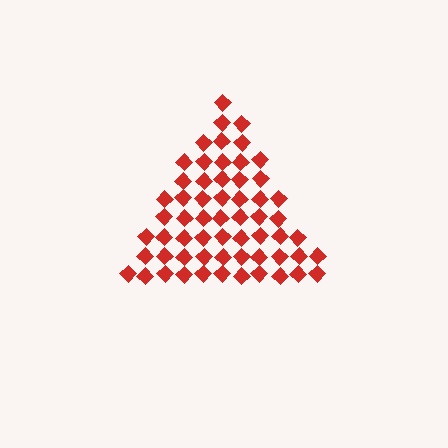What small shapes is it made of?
It is made of small diamonds.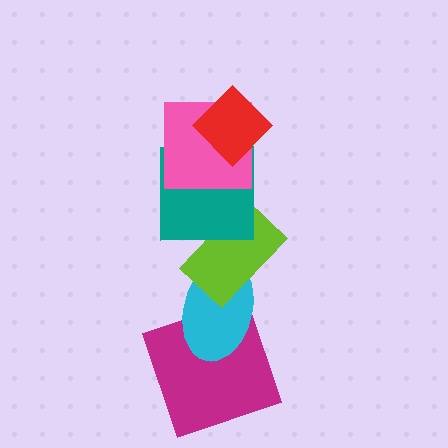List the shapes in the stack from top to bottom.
From top to bottom: the red diamond, the pink square, the teal square, the lime rectangle, the cyan ellipse, the magenta square.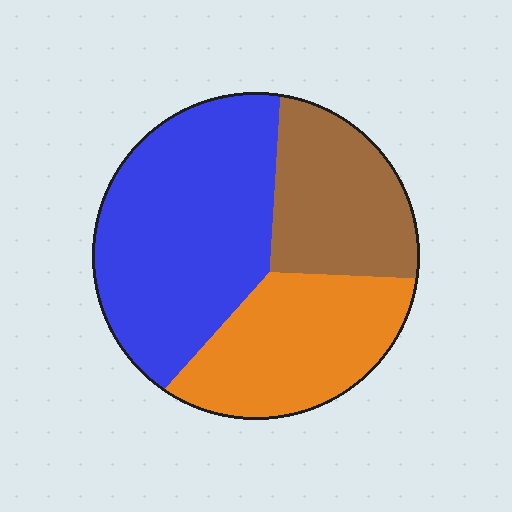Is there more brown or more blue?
Blue.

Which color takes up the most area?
Blue, at roughly 45%.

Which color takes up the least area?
Brown, at roughly 25%.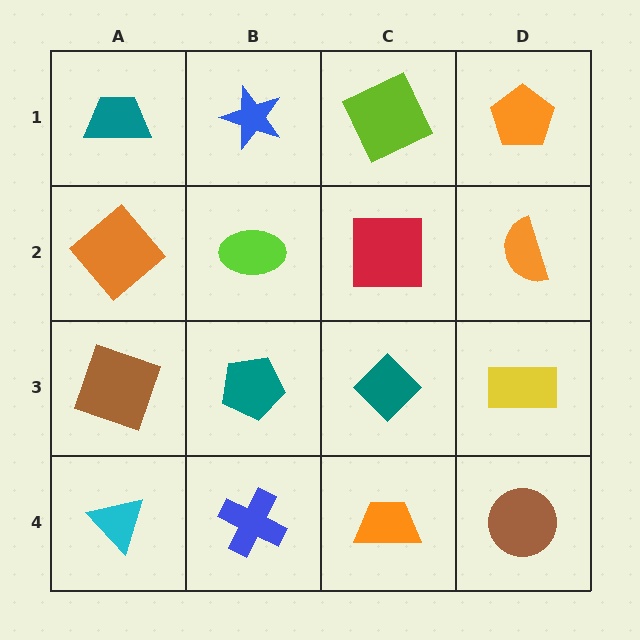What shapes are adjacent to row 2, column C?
A lime square (row 1, column C), a teal diamond (row 3, column C), a lime ellipse (row 2, column B), an orange semicircle (row 2, column D).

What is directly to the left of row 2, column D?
A red square.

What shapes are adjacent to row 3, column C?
A red square (row 2, column C), an orange trapezoid (row 4, column C), a teal pentagon (row 3, column B), a yellow rectangle (row 3, column D).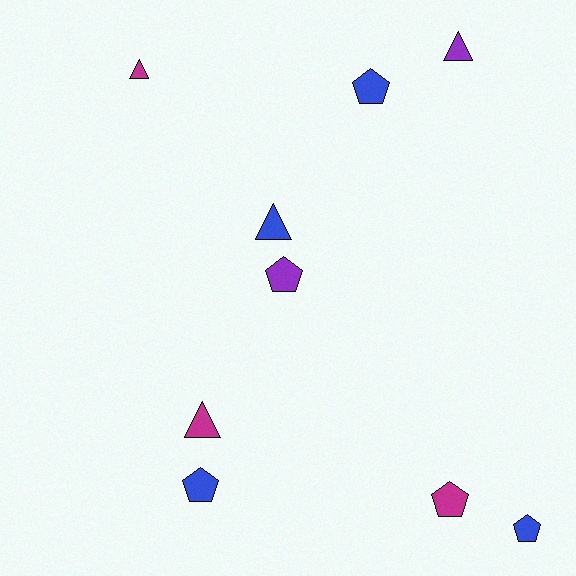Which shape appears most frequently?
Pentagon, with 5 objects.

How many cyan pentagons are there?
There are no cyan pentagons.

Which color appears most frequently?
Blue, with 4 objects.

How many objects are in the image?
There are 9 objects.